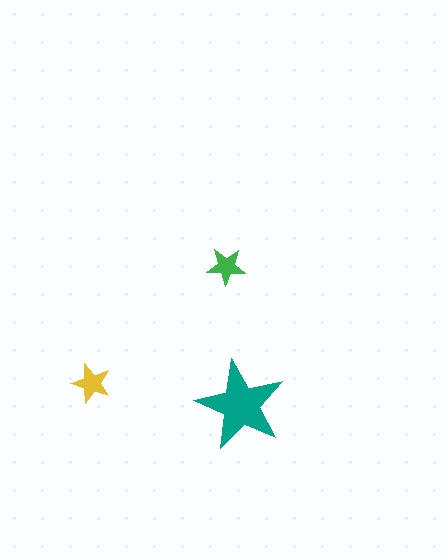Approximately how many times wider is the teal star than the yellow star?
About 2.5 times wider.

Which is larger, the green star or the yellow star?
The yellow one.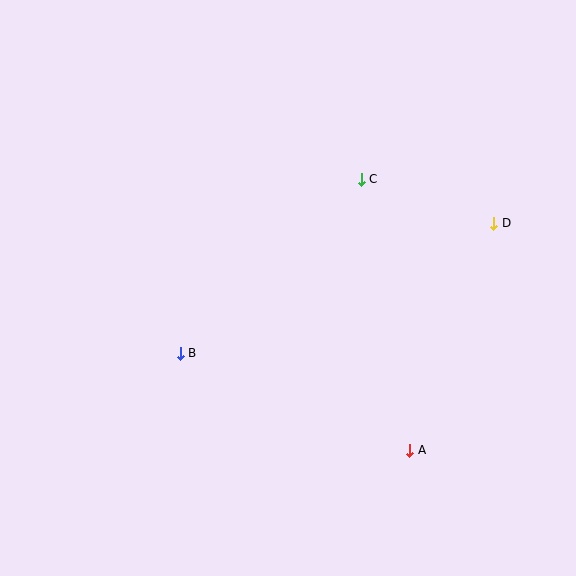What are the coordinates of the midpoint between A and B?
The midpoint between A and B is at (295, 402).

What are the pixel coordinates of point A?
Point A is at (410, 450).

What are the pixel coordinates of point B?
Point B is at (180, 353).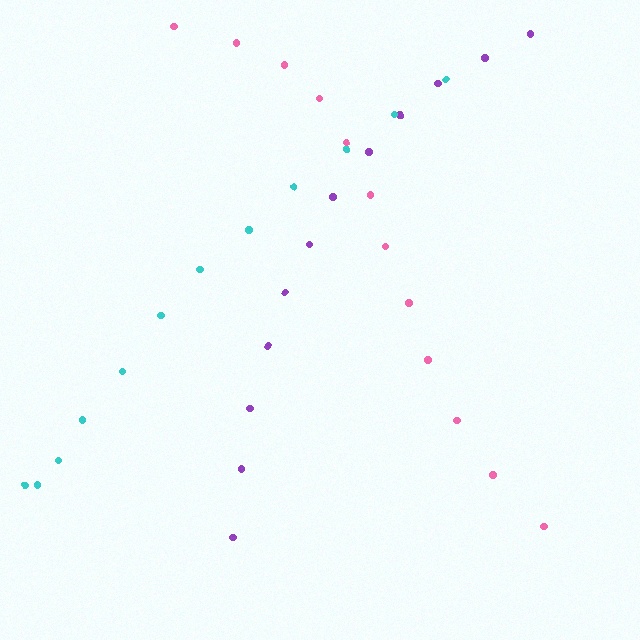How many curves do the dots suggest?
There are 3 distinct paths.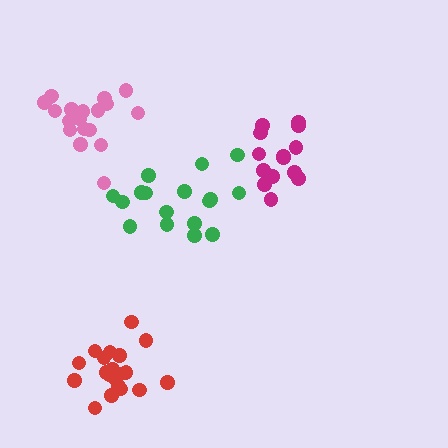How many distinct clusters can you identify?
There are 4 distinct clusters.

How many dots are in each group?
Group 1: 17 dots, Group 2: 14 dots, Group 3: 19 dots, Group 4: 20 dots (70 total).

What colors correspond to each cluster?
The clusters are colored: green, magenta, pink, red.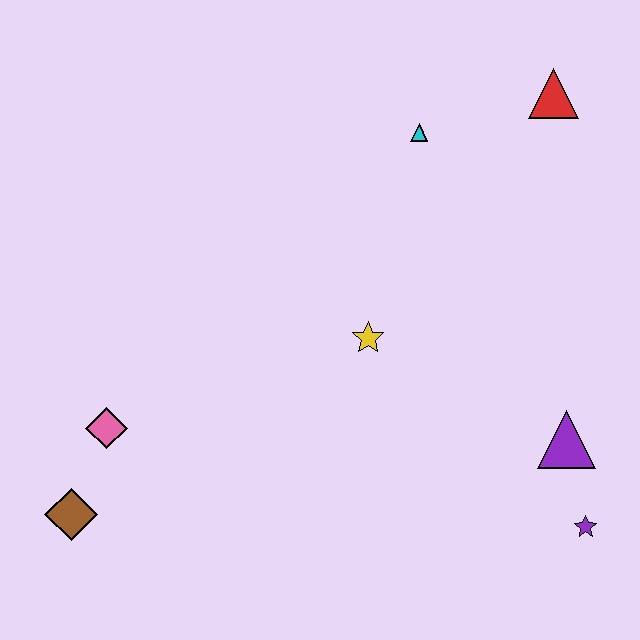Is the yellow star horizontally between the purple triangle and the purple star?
No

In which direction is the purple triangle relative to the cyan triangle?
The purple triangle is below the cyan triangle.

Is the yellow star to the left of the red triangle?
Yes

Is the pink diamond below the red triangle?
Yes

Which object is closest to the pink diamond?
The brown diamond is closest to the pink diamond.